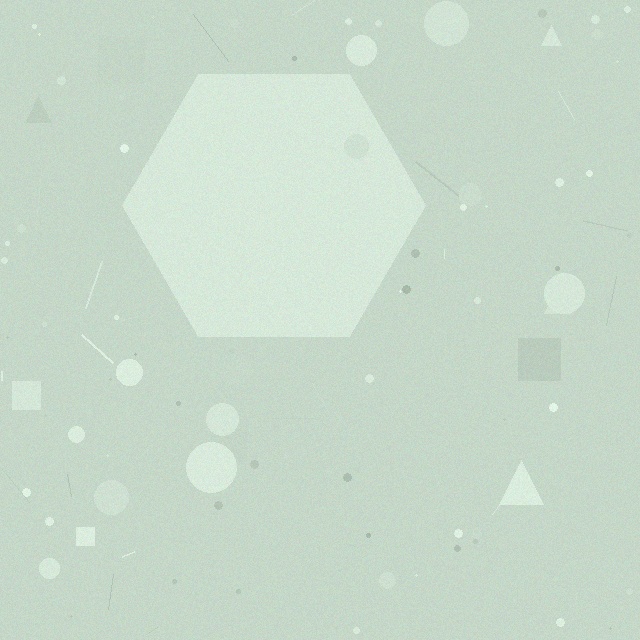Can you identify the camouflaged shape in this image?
The camouflaged shape is a hexagon.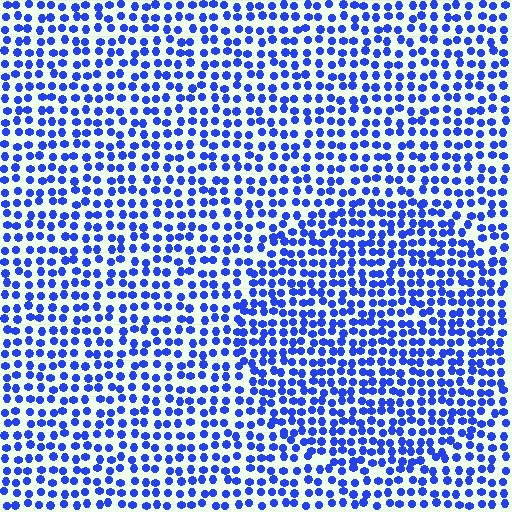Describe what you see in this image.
The image contains small blue elements arranged at two different densities. A circle-shaped region is visible where the elements are more densely packed than the surrounding area.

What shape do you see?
I see a circle.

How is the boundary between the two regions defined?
The boundary is defined by a change in element density (approximately 1.4x ratio). All elements are the same color, size, and shape.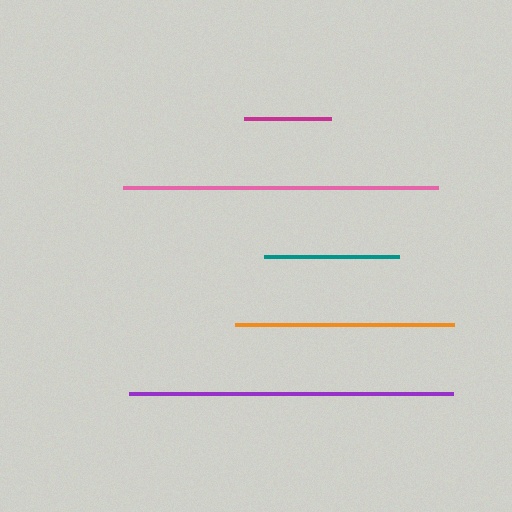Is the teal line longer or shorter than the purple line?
The purple line is longer than the teal line.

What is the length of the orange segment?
The orange segment is approximately 219 pixels long.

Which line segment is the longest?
The purple line is the longest at approximately 324 pixels.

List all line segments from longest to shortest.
From longest to shortest: purple, pink, orange, teal, magenta.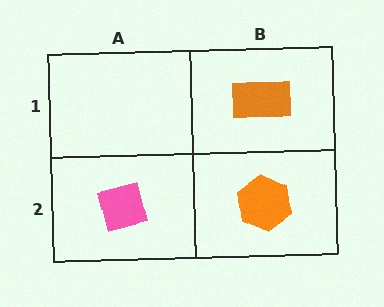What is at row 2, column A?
A pink square.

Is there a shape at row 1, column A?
No, that cell is empty.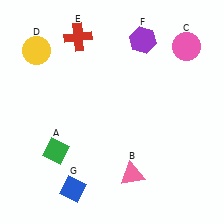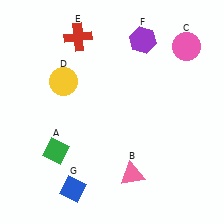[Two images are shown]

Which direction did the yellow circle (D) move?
The yellow circle (D) moved down.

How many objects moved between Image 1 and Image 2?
1 object moved between the two images.